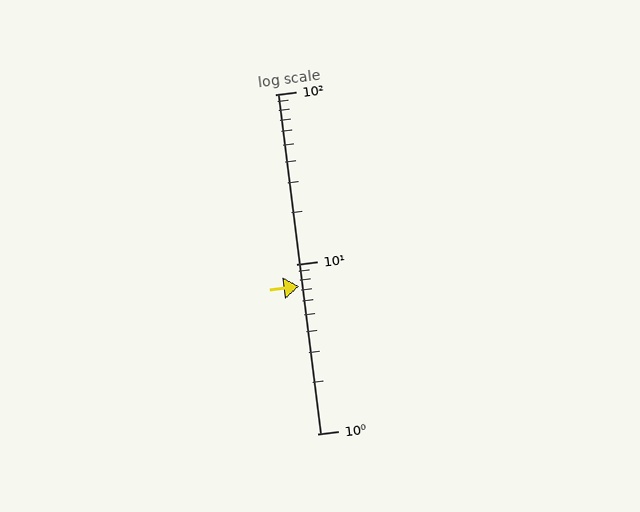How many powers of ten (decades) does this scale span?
The scale spans 2 decades, from 1 to 100.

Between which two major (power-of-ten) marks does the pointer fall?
The pointer is between 1 and 10.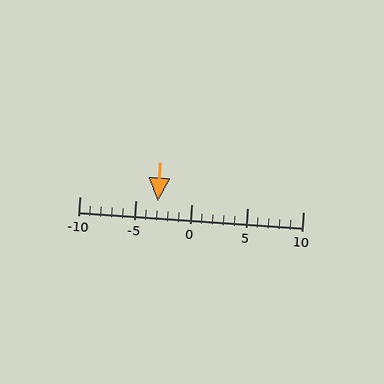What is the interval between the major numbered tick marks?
The major tick marks are spaced 5 units apart.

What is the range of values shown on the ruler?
The ruler shows values from -10 to 10.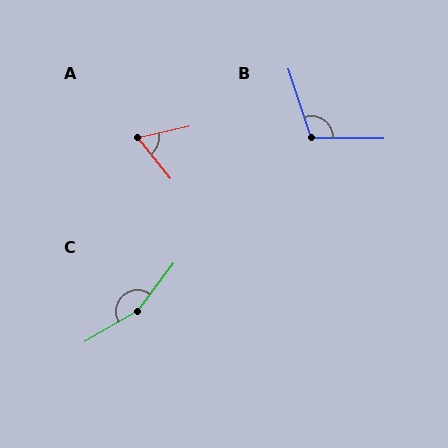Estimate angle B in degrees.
Approximately 109 degrees.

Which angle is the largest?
C, at approximately 157 degrees.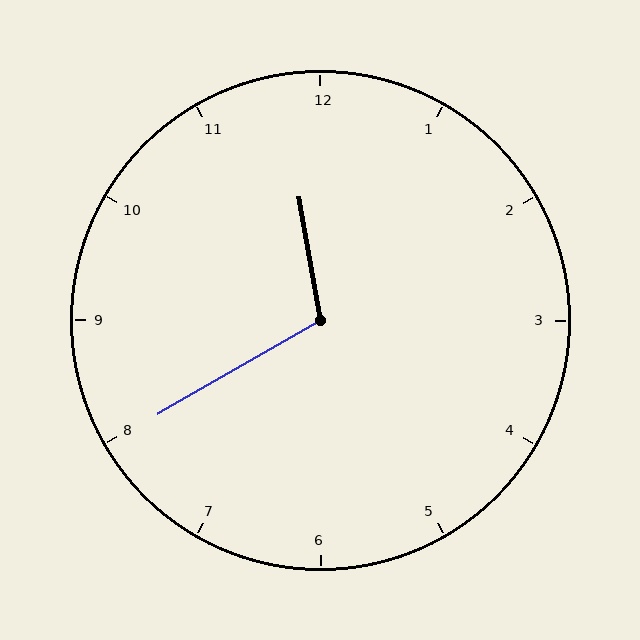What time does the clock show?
11:40.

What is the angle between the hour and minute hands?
Approximately 110 degrees.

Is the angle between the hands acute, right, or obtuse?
It is obtuse.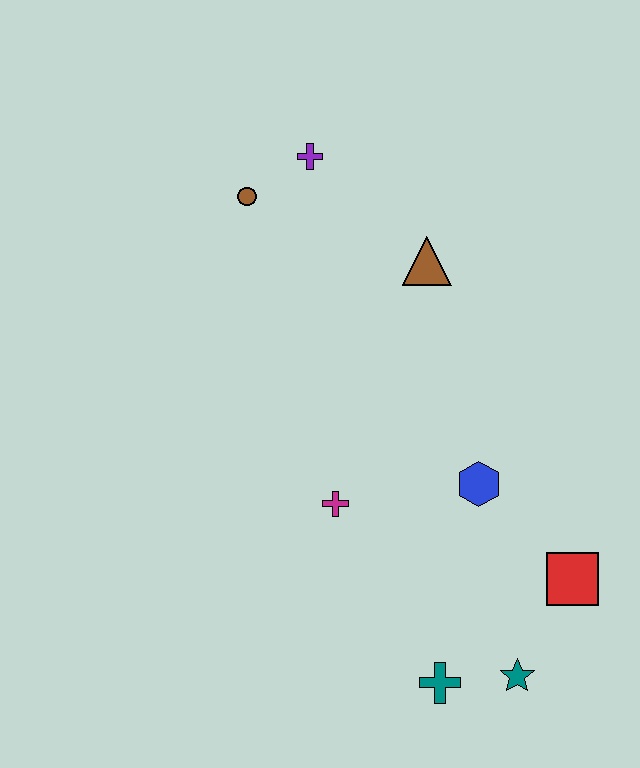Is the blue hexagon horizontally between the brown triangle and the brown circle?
No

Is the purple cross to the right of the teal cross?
No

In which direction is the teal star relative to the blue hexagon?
The teal star is below the blue hexagon.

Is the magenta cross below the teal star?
No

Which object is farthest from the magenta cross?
The purple cross is farthest from the magenta cross.